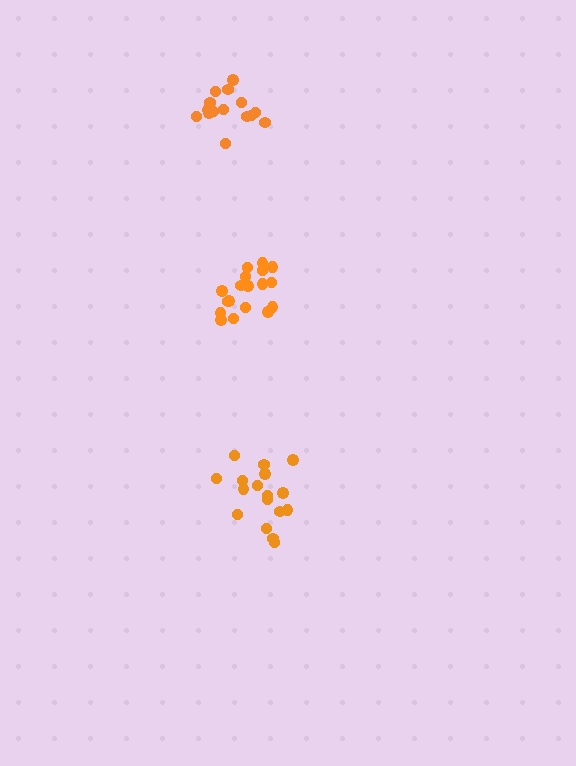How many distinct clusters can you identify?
There are 3 distinct clusters.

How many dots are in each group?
Group 1: 18 dots, Group 2: 17 dots, Group 3: 15 dots (50 total).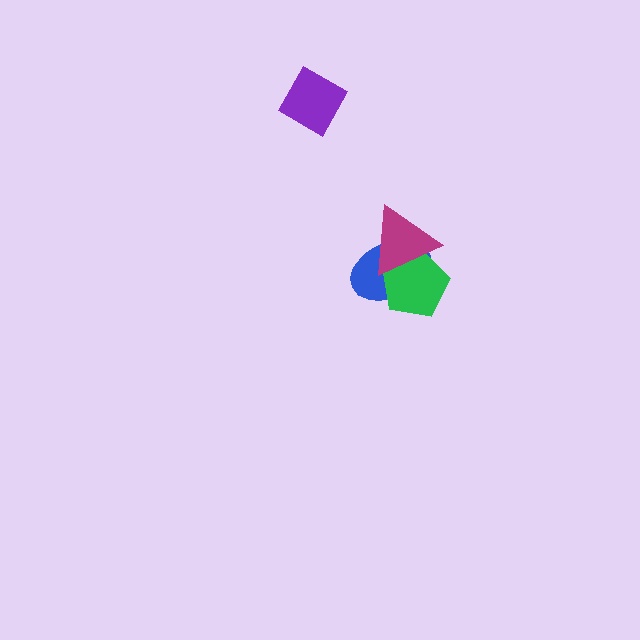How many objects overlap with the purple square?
0 objects overlap with the purple square.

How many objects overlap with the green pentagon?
2 objects overlap with the green pentagon.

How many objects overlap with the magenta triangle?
2 objects overlap with the magenta triangle.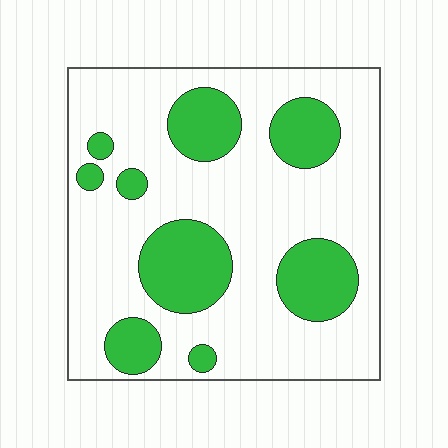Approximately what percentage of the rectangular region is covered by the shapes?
Approximately 25%.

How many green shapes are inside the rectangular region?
9.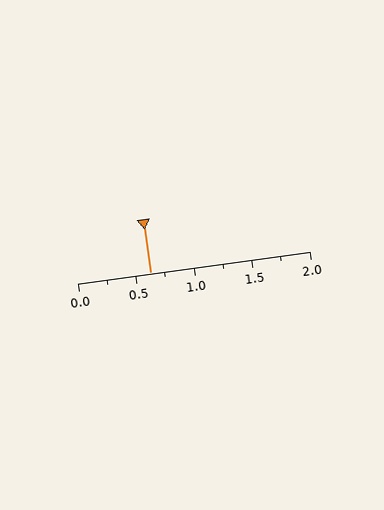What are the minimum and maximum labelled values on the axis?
The axis runs from 0.0 to 2.0.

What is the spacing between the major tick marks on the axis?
The major ticks are spaced 0.5 apart.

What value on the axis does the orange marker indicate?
The marker indicates approximately 0.62.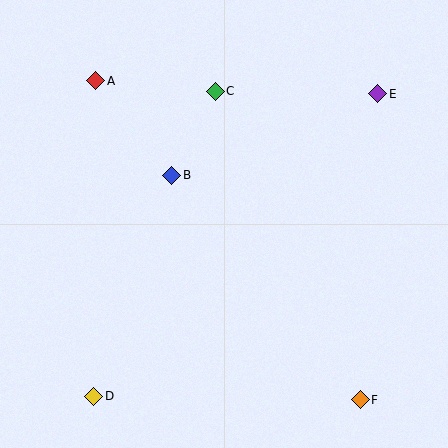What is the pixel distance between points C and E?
The distance between C and E is 163 pixels.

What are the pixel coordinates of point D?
Point D is at (94, 396).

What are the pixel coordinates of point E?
Point E is at (378, 94).